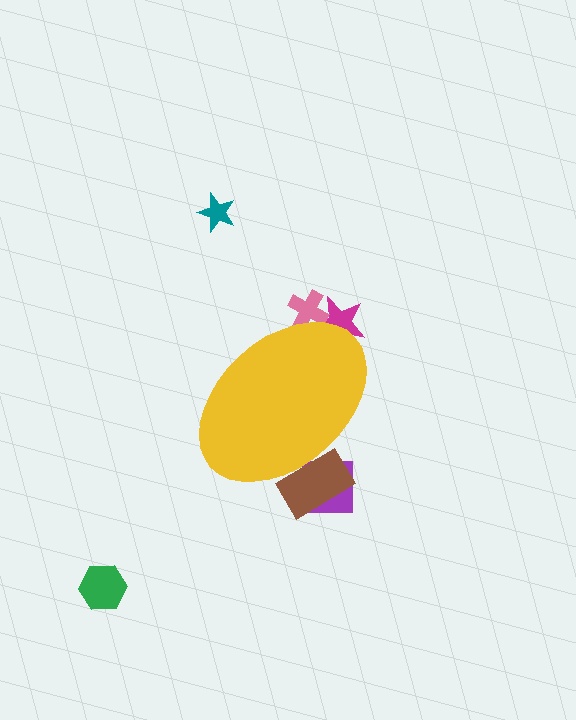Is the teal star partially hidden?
No, the teal star is fully visible.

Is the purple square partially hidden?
Yes, the purple square is partially hidden behind the yellow ellipse.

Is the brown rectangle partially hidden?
Yes, the brown rectangle is partially hidden behind the yellow ellipse.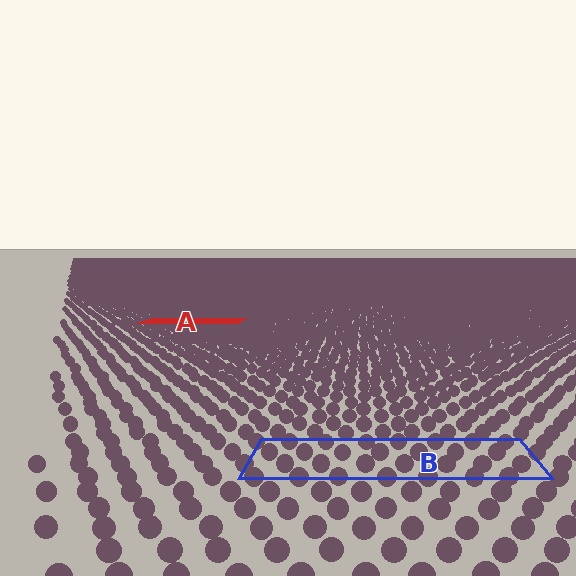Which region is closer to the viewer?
Region B is closer. The texture elements there are larger and more spread out.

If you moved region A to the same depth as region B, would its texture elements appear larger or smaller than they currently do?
They would appear larger. At a closer depth, the same texture elements are projected at a bigger on-screen size.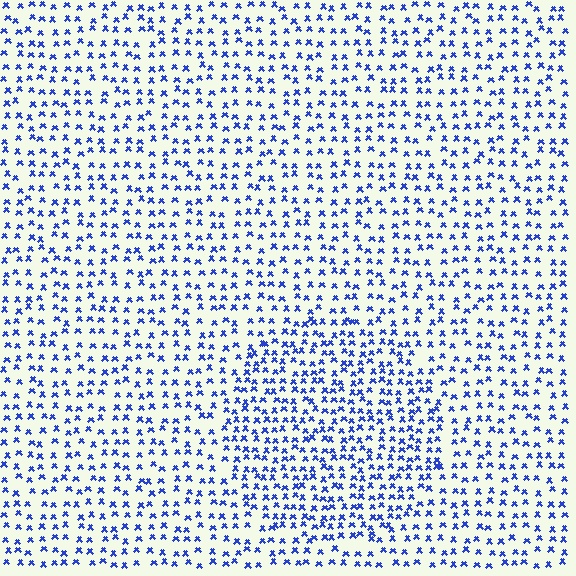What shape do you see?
I see a circle.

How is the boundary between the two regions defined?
The boundary is defined by a change in element density (approximately 1.6x ratio). All elements are the same color, size, and shape.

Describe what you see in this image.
The image contains small blue elements arranged at two different densities. A circle-shaped region is visible where the elements are more densely packed than the surrounding area.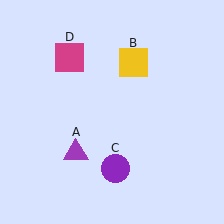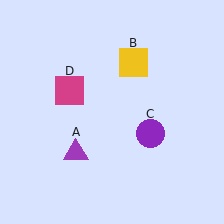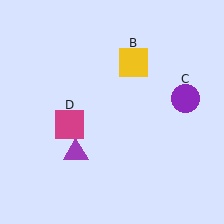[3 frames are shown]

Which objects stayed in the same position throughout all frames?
Purple triangle (object A) and yellow square (object B) remained stationary.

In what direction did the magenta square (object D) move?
The magenta square (object D) moved down.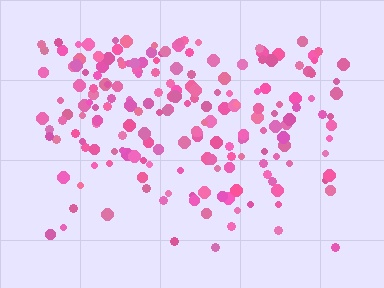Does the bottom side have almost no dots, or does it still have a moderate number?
Still a moderate number, just noticeably fewer than the top.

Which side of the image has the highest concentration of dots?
The top.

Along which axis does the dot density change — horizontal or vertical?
Vertical.